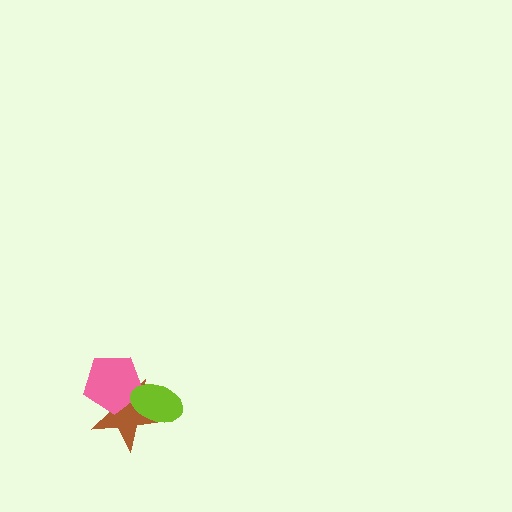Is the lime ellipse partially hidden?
No, no other shape covers it.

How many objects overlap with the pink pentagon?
2 objects overlap with the pink pentagon.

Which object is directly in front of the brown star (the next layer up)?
The pink pentagon is directly in front of the brown star.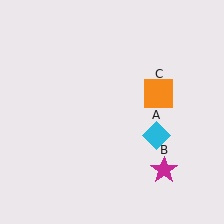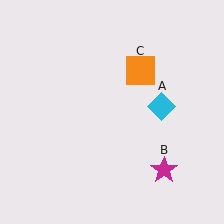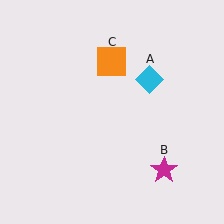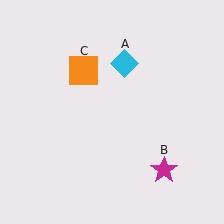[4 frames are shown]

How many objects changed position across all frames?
2 objects changed position: cyan diamond (object A), orange square (object C).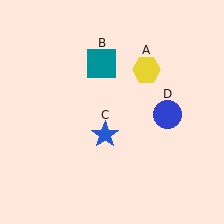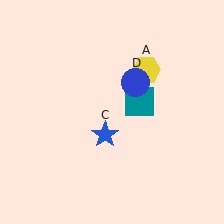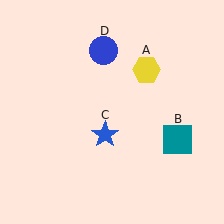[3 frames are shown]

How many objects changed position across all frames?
2 objects changed position: teal square (object B), blue circle (object D).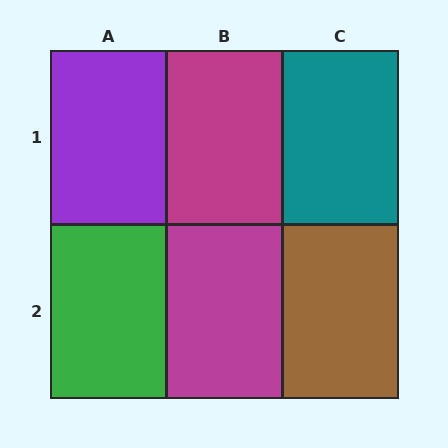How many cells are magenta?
2 cells are magenta.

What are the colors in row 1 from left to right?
Purple, magenta, teal.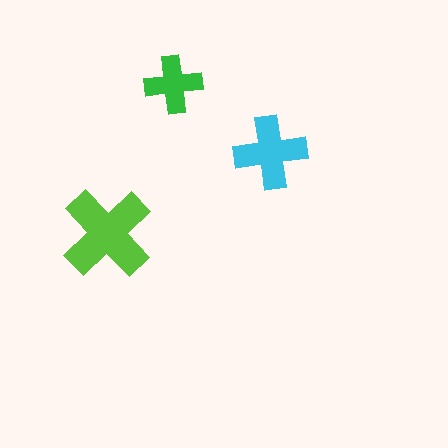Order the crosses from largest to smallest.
the lime one, the cyan one, the green one.